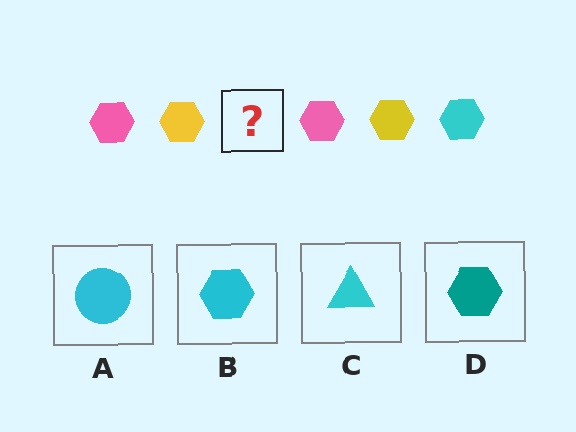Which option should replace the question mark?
Option B.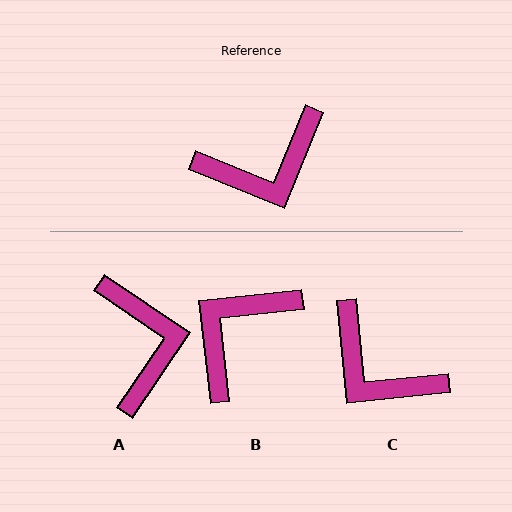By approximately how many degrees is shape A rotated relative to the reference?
Approximately 78 degrees counter-clockwise.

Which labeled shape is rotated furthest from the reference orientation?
B, about 152 degrees away.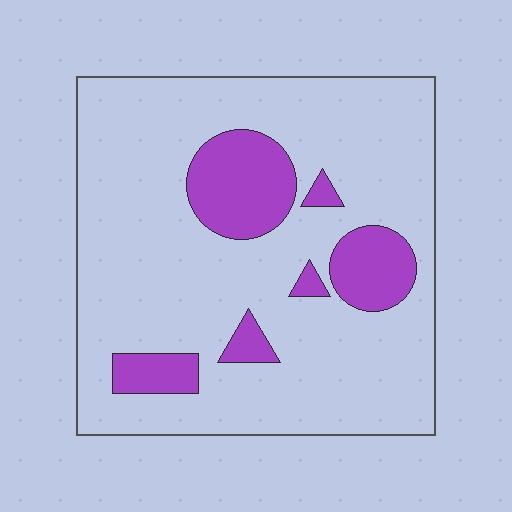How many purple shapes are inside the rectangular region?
6.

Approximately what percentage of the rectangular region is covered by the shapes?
Approximately 20%.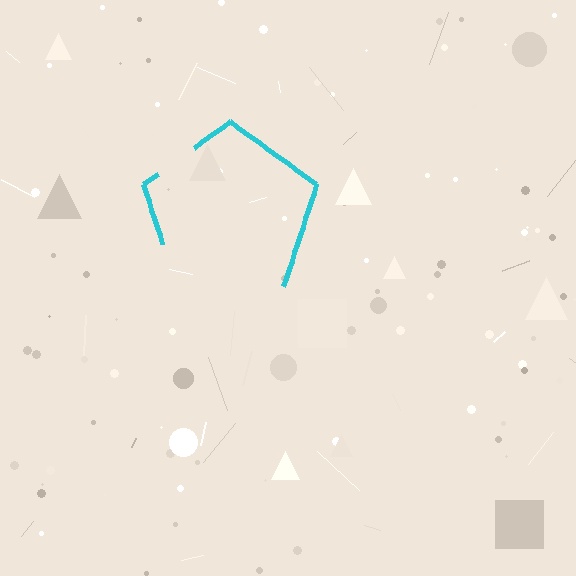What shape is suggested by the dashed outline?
The dashed outline suggests a pentagon.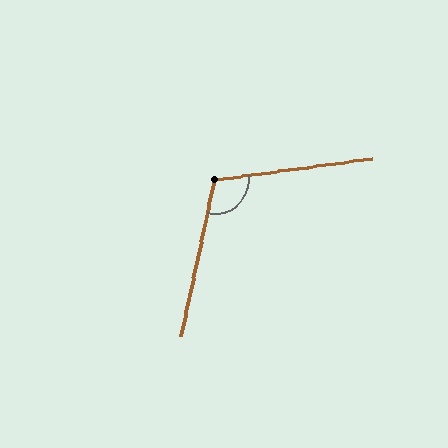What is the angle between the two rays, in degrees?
Approximately 110 degrees.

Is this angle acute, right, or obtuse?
It is obtuse.